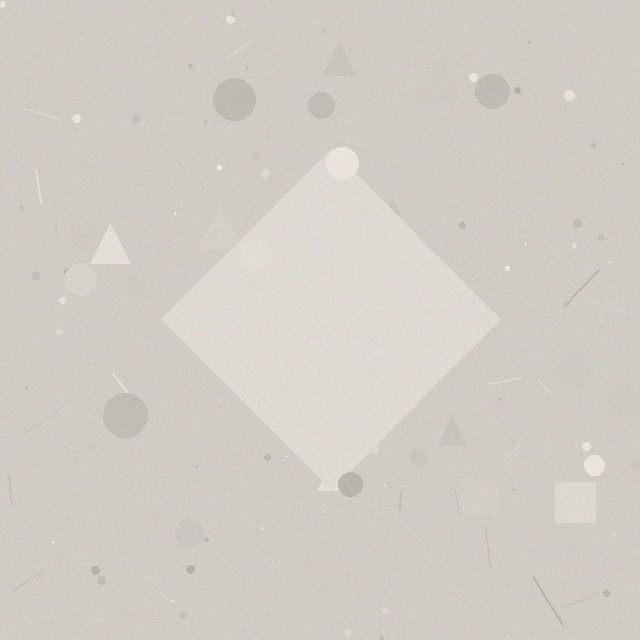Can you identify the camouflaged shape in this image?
The camouflaged shape is a diamond.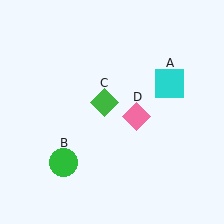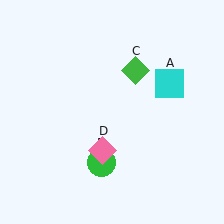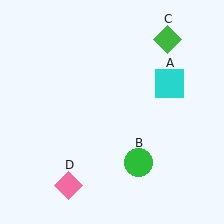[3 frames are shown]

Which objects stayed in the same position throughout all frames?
Cyan square (object A) remained stationary.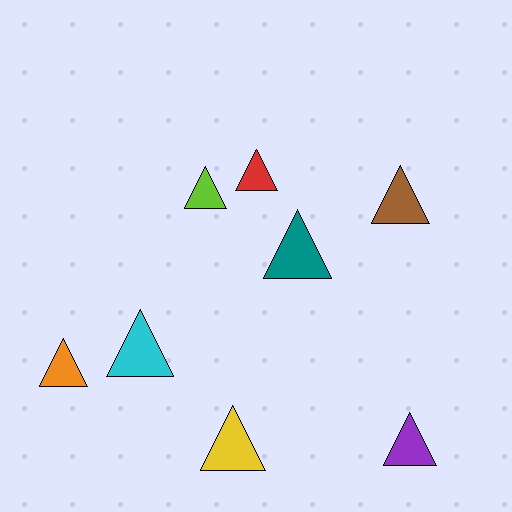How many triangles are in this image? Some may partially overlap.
There are 8 triangles.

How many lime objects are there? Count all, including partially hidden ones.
There is 1 lime object.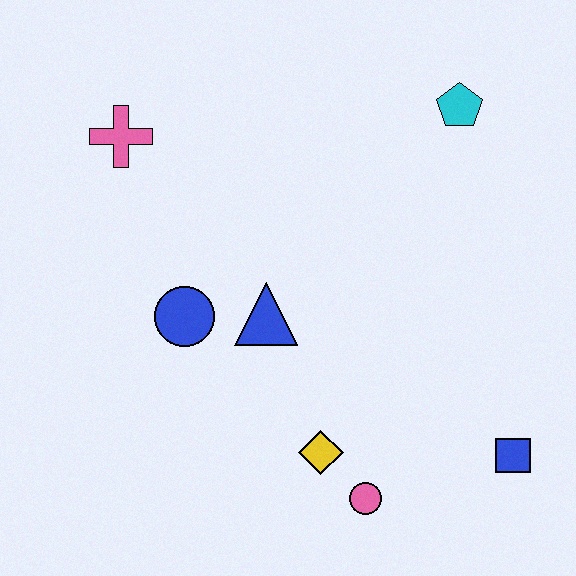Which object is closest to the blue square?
The pink circle is closest to the blue square.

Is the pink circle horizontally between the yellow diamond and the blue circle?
No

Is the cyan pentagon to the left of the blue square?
Yes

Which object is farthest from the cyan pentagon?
The pink circle is farthest from the cyan pentagon.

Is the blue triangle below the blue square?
No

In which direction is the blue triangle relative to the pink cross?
The blue triangle is below the pink cross.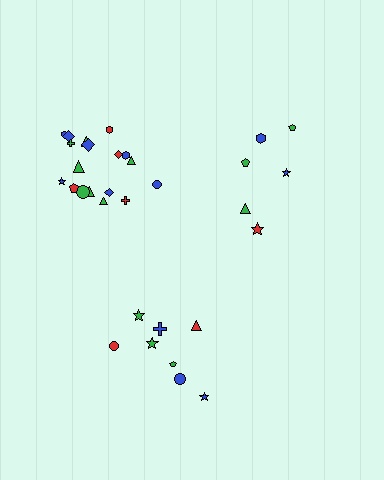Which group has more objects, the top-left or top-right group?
The top-left group.